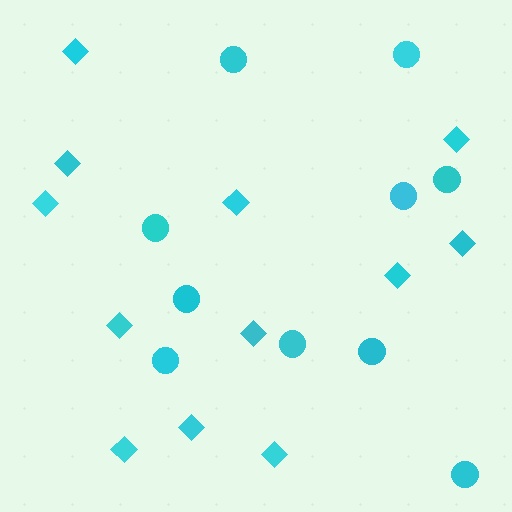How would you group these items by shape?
There are 2 groups: one group of circles (10) and one group of diamonds (12).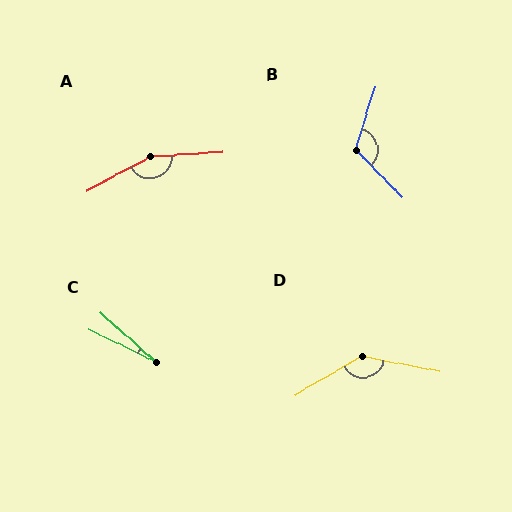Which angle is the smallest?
C, at approximately 16 degrees.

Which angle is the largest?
A, at approximately 155 degrees.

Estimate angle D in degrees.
Approximately 138 degrees.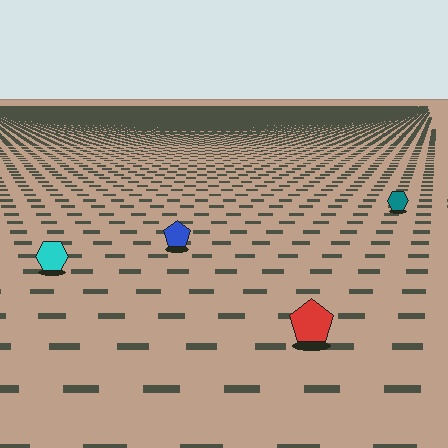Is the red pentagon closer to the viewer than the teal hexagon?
Yes. The red pentagon is closer — you can tell from the texture gradient: the ground texture is coarser near it.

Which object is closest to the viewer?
The red pentagon is closest. The texture marks near it are larger and more spread out.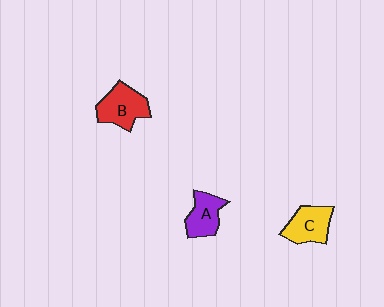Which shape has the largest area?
Shape B (red).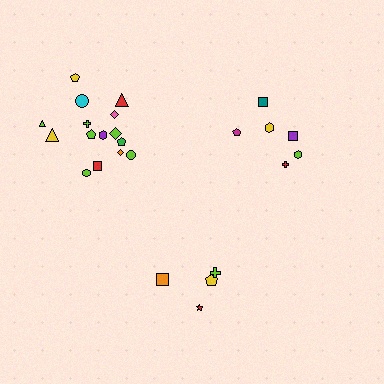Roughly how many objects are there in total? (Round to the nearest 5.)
Roughly 25 objects in total.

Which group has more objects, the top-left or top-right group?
The top-left group.